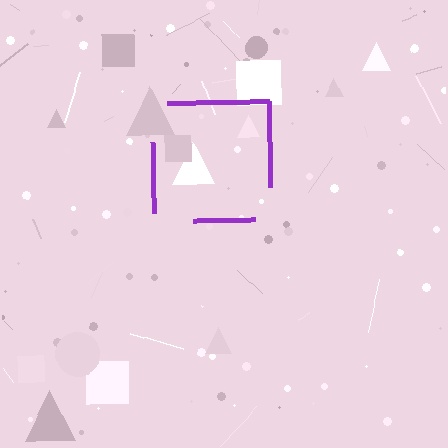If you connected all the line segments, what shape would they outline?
They would outline a square.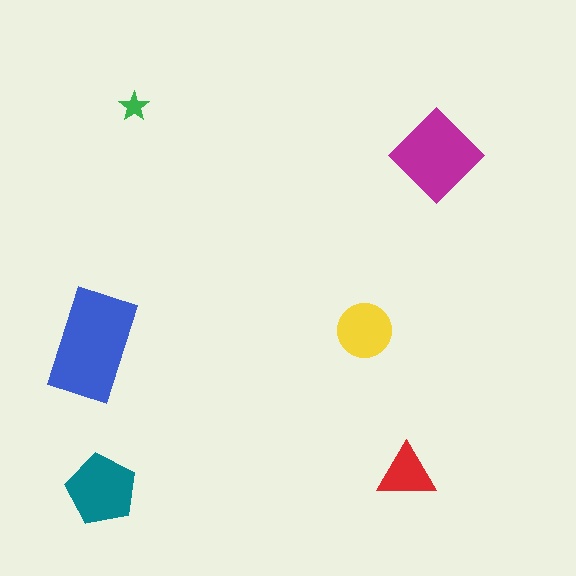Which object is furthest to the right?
The magenta diamond is rightmost.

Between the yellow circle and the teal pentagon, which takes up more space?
The teal pentagon.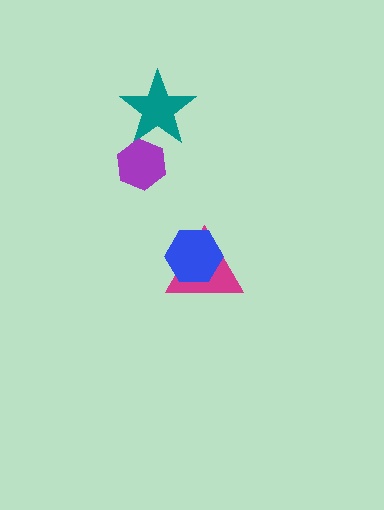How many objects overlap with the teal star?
1 object overlaps with the teal star.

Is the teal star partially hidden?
Yes, it is partially covered by another shape.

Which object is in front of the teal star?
The purple hexagon is in front of the teal star.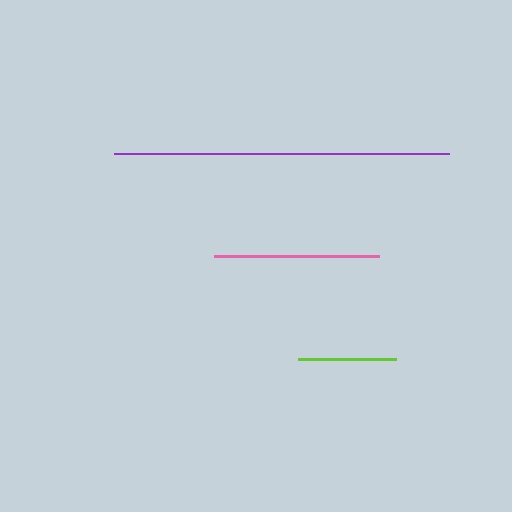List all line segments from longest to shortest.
From longest to shortest: purple, pink, lime.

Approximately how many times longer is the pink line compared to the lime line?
The pink line is approximately 1.7 times the length of the lime line.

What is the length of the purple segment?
The purple segment is approximately 335 pixels long.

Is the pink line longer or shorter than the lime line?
The pink line is longer than the lime line.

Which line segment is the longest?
The purple line is the longest at approximately 335 pixels.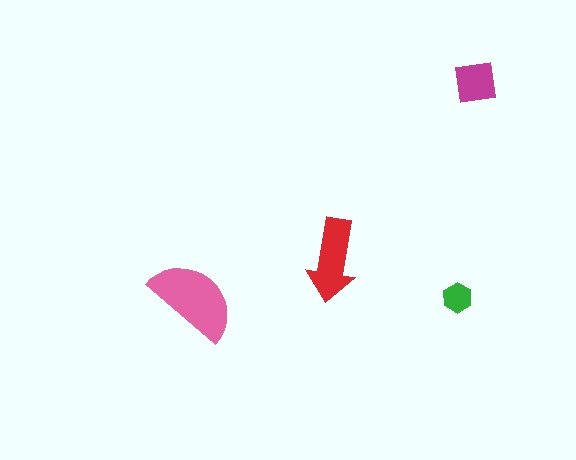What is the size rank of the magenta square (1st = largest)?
3rd.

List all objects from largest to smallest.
The pink semicircle, the red arrow, the magenta square, the green hexagon.